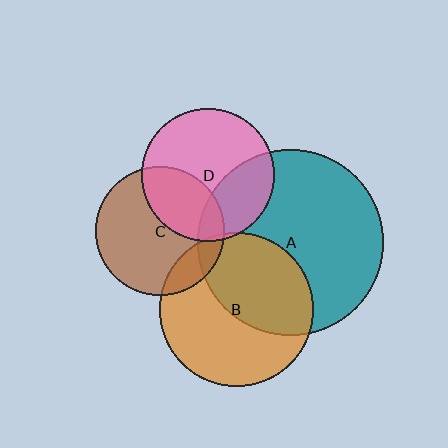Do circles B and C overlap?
Yes.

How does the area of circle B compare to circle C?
Approximately 1.4 times.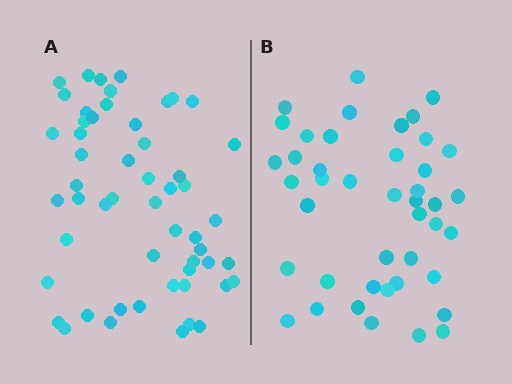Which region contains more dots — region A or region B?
Region A (the left region) has more dots.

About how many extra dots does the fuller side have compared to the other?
Region A has roughly 12 or so more dots than region B.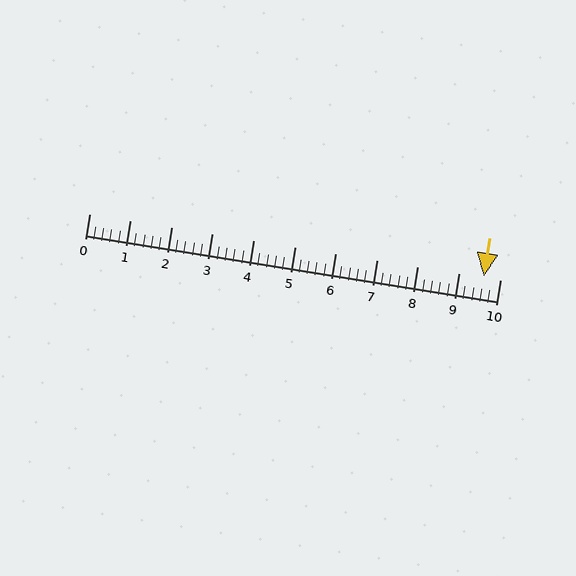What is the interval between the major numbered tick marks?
The major tick marks are spaced 1 units apart.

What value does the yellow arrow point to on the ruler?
The yellow arrow points to approximately 9.6.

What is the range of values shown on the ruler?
The ruler shows values from 0 to 10.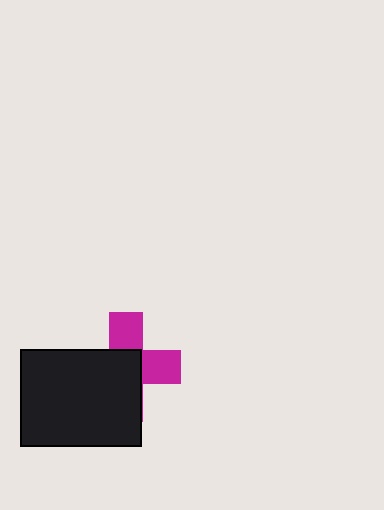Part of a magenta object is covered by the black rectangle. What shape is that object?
It is a cross.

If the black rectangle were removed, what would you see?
You would see the complete magenta cross.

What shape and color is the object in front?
The object in front is a black rectangle.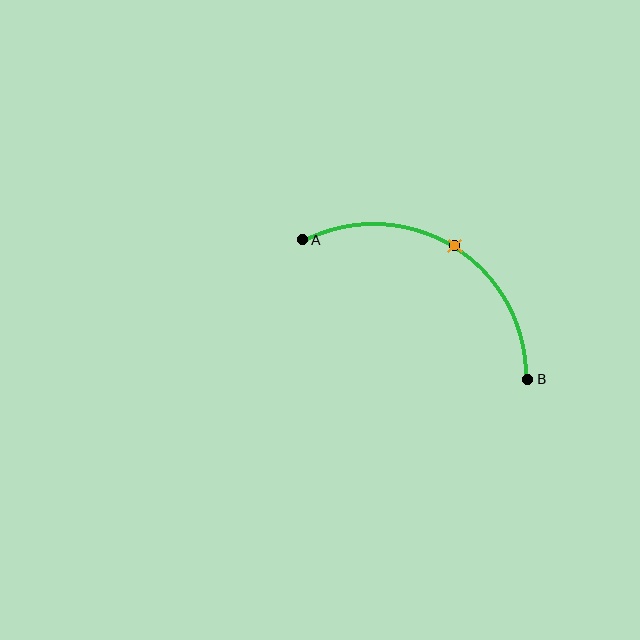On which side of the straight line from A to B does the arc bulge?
The arc bulges above the straight line connecting A and B.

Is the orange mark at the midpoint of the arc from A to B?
Yes. The orange mark lies on the arc at equal arc-length from both A and B — it is the arc midpoint.